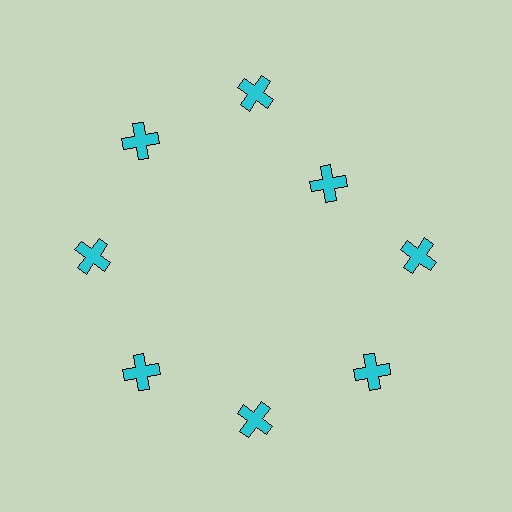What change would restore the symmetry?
The symmetry would be restored by moving it outward, back onto the ring so that all 8 crosses sit at equal angles and equal distance from the center.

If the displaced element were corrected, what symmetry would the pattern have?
It would have 8-fold rotational symmetry — the pattern would map onto itself every 45 degrees.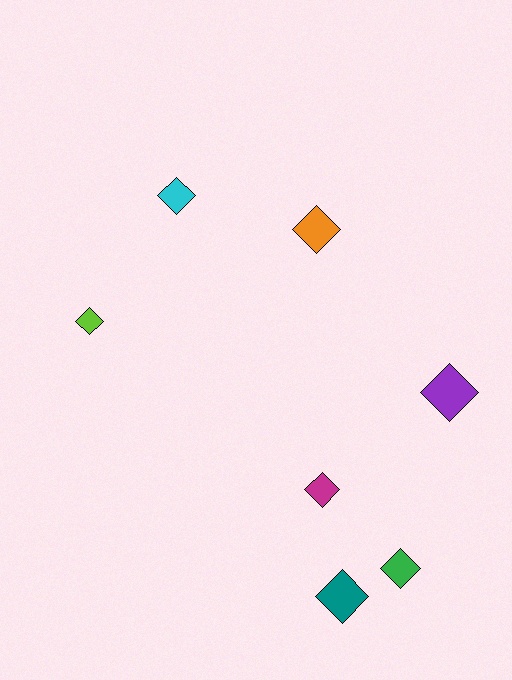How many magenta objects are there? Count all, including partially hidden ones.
There is 1 magenta object.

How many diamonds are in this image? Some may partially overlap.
There are 7 diamonds.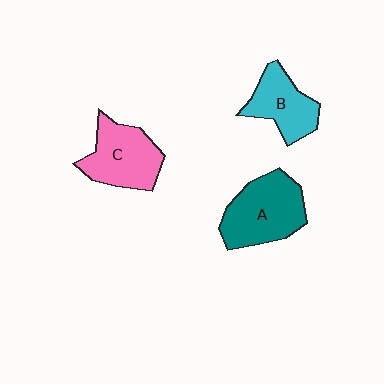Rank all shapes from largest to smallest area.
From largest to smallest: A (teal), C (pink), B (cyan).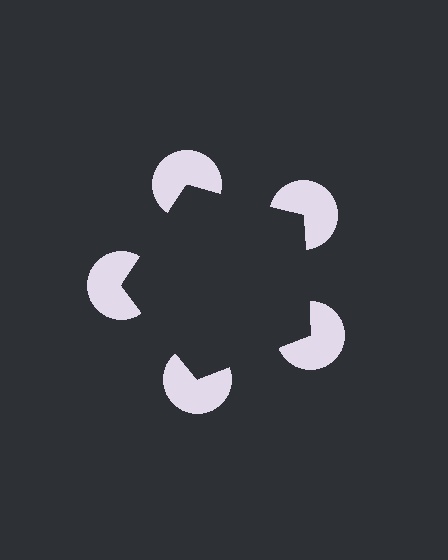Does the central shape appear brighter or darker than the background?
It typically appears slightly darker than the background, even though no actual brightness change is drawn.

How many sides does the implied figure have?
5 sides.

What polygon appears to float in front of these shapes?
An illusory pentagon — its edges are inferred from the aligned wedge cuts in the pac-man discs, not physically drawn.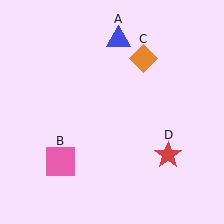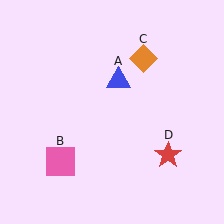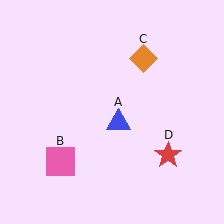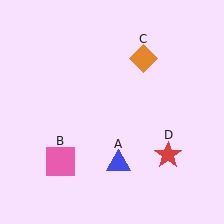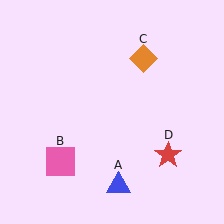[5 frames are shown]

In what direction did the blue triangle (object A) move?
The blue triangle (object A) moved down.